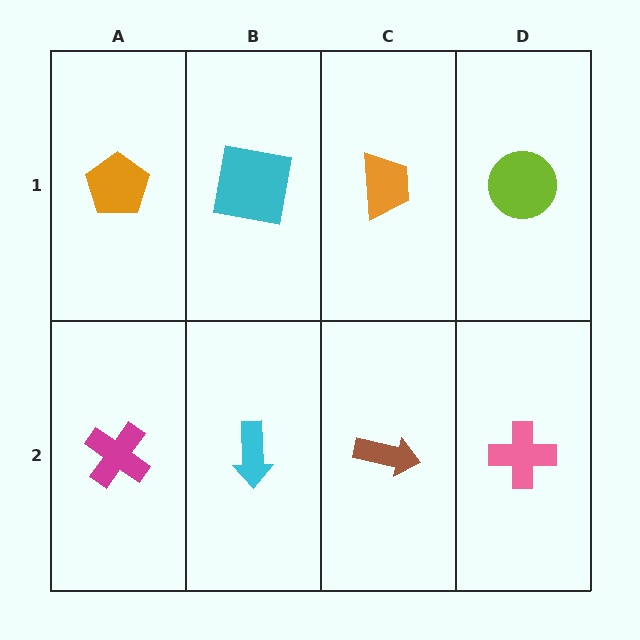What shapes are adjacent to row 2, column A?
An orange pentagon (row 1, column A), a cyan arrow (row 2, column B).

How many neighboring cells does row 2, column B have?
3.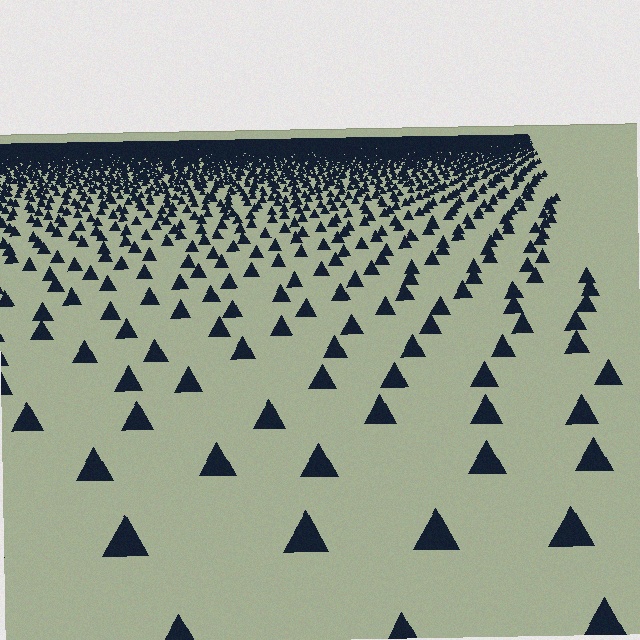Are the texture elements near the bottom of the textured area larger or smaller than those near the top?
Larger. Near the bottom, elements are closer to the viewer and appear at a bigger on-screen size.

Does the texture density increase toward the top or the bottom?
Density increases toward the top.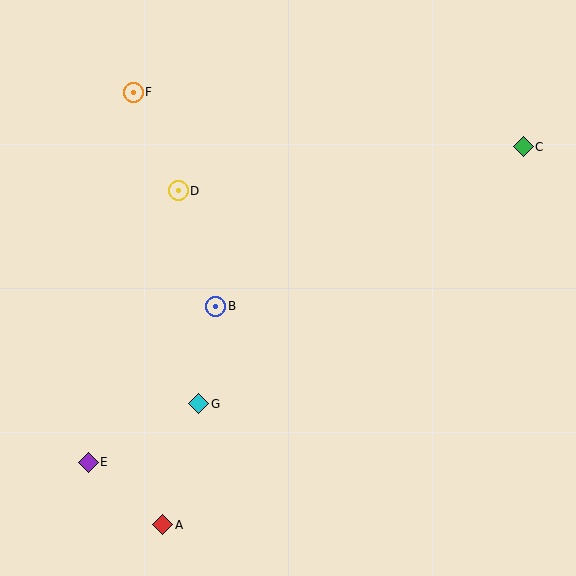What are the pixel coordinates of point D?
Point D is at (178, 191).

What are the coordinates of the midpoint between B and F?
The midpoint between B and F is at (175, 199).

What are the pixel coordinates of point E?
Point E is at (88, 462).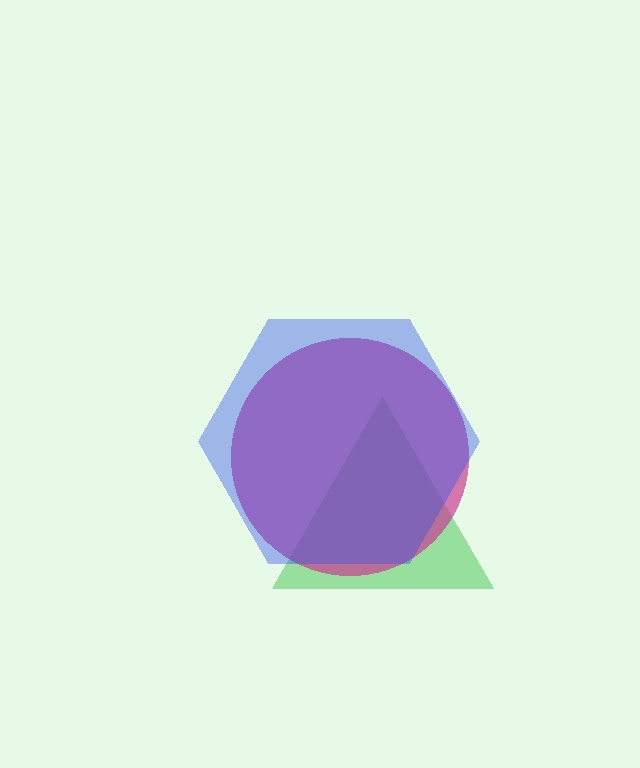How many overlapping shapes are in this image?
There are 3 overlapping shapes in the image.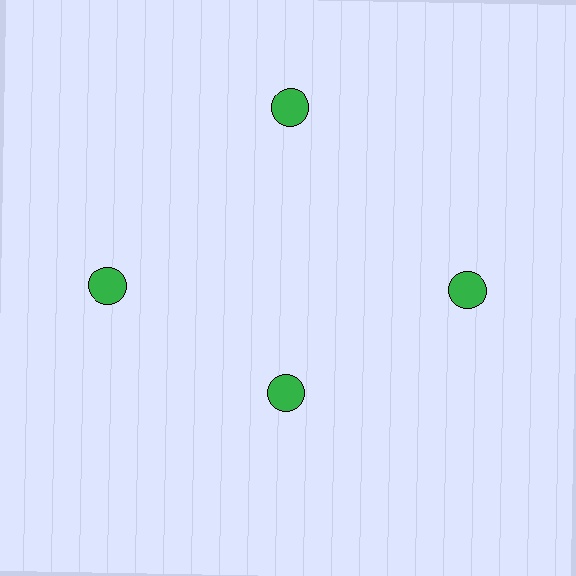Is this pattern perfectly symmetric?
No. The 4 green circles are arranged in a ring, but one element near the 6 o'clock position is pulled inward toward the center, breaking the 4-fold rotational symmetry.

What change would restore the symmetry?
The symmetry would be restored by moving it outward, back onto the ring so that all 4 circles sit at equal angles and equal distance from the center.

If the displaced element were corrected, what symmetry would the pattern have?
It would have 4-fold rotational symmetry — the pattern would map onto itself every 90 degrees.